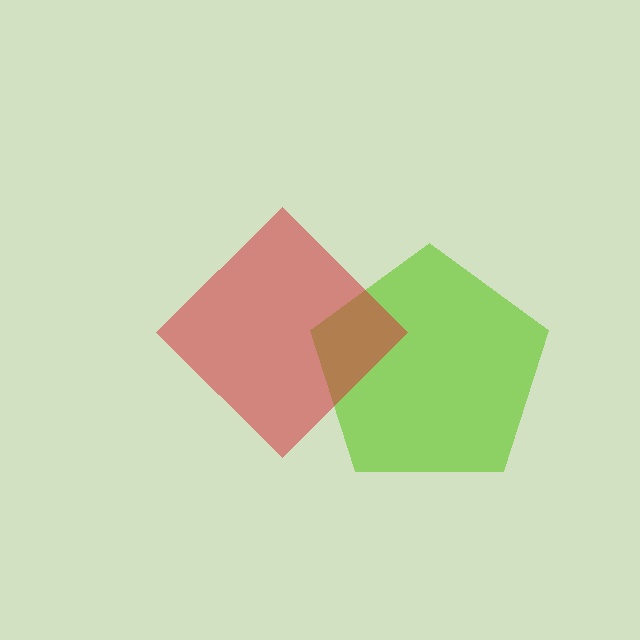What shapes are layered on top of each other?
The layered shapes are: a lime pentagon, a red diamond.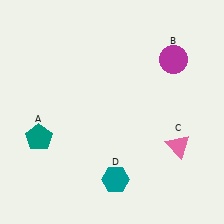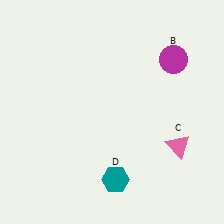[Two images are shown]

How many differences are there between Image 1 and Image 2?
There is 1 difference between the two images.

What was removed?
The teal pentagon (A) was removed in Image 2.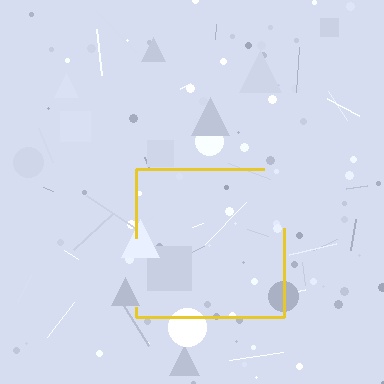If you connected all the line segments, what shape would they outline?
They would outline a square.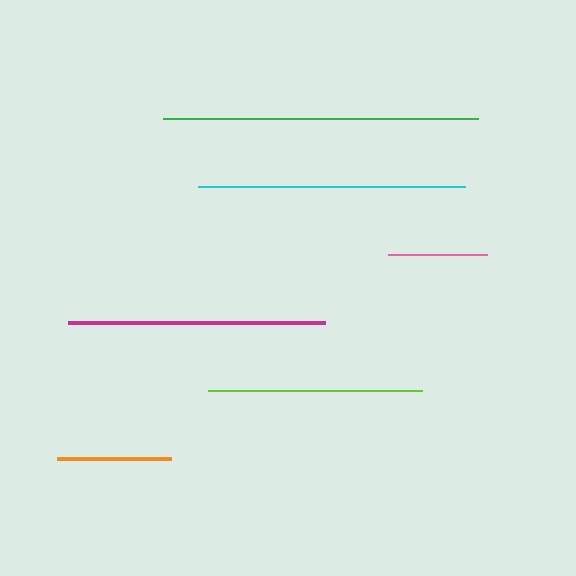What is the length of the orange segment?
The orange segment is approximately 114 pixels long.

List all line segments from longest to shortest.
From longest to shortest: green, cyan, magenta, lime, orange, pink.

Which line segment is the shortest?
The pink line is the shortest at approximately 98 pixels.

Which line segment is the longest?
The green line is the longest at approximately 315 pixels.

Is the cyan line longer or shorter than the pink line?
The cyan line is longer than the pink line.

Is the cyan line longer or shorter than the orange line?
The cyan line is longer than the orange line.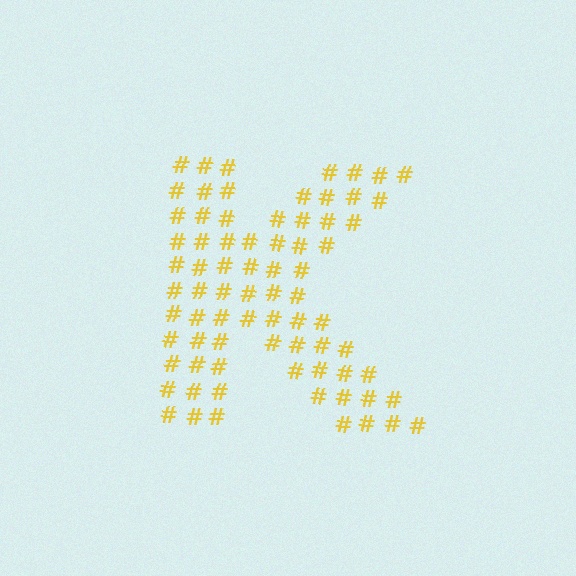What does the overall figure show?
The overall figure shows the letter K.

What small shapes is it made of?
It is made of small hash symbols.